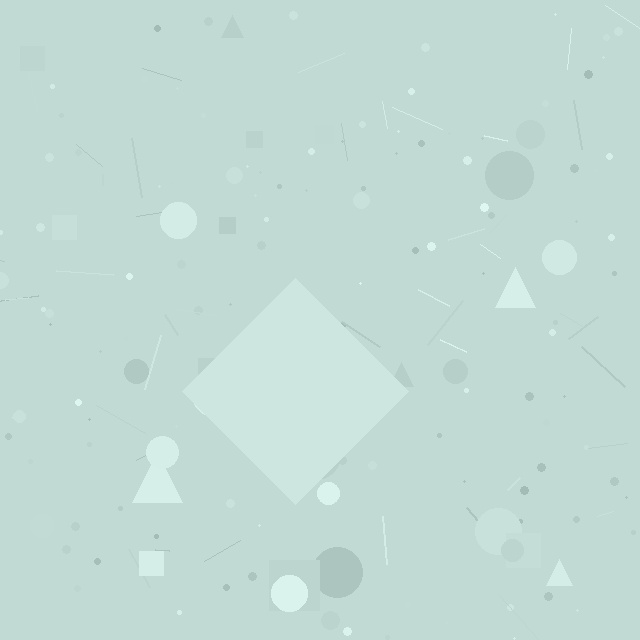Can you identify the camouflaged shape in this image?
The camouflaged shape is a diamond.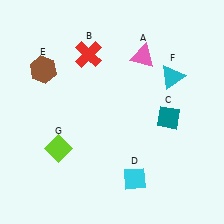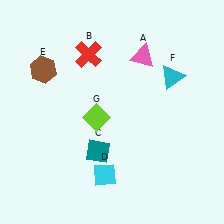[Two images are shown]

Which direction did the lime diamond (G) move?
The lime diamond (G) moved right.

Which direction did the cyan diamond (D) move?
The cyan diamond (D) moved left.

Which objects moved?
The objects that moved are: the teal diamond (C), the cyan diamond (D), the lime diamond (G).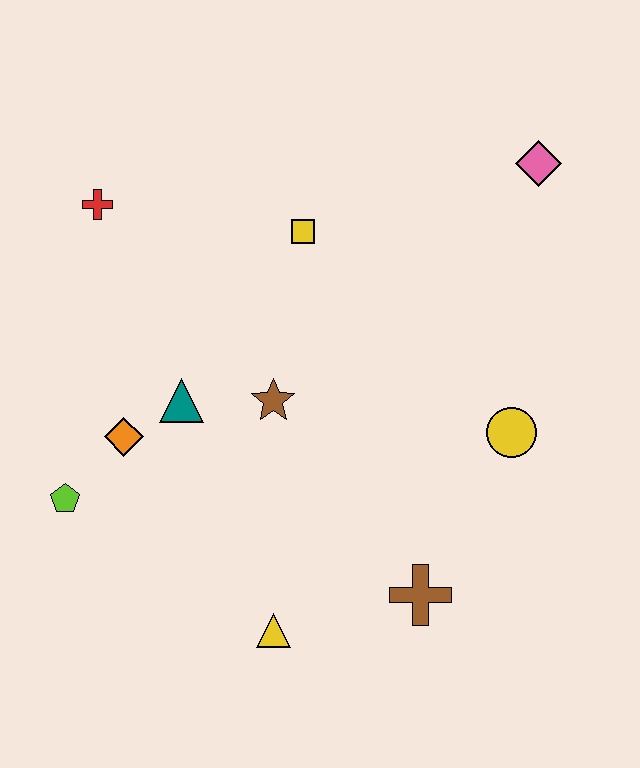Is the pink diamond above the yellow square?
Yes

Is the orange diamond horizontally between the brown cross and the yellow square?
No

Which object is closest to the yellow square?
The brown star is closest to the yellow square.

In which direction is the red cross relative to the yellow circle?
The red cross is to the left of the yellow circle.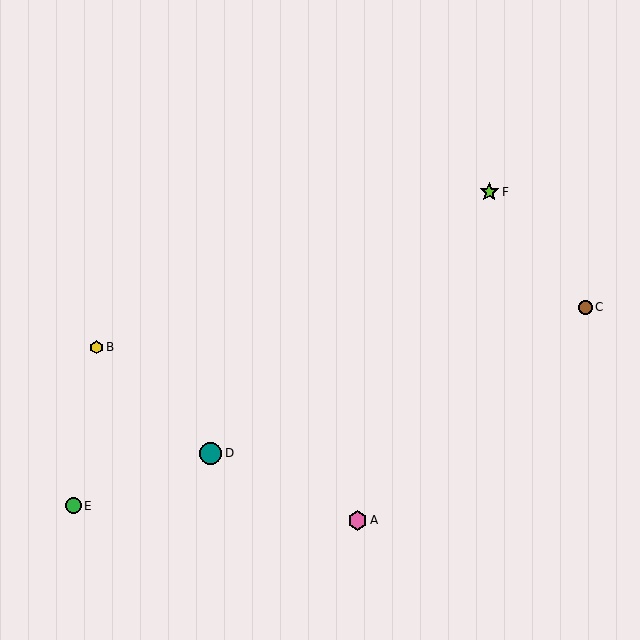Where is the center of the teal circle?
The center of the teal circle is at (210, 453).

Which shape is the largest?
The teal circle (labeled D) is the largest.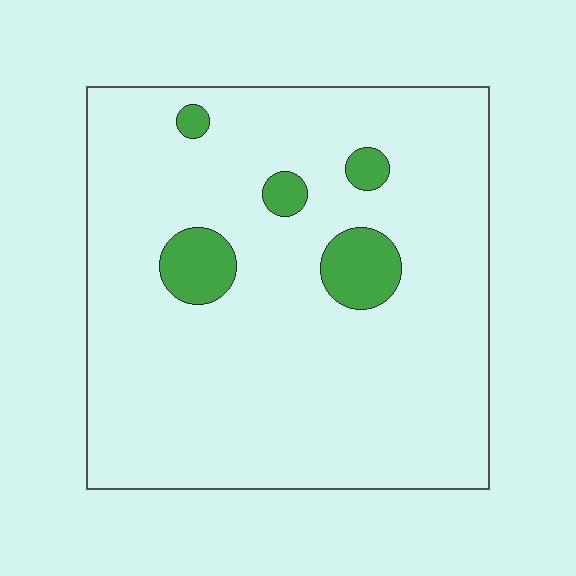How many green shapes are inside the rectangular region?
5.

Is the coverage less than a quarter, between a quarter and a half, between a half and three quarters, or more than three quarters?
Less than a quarter.